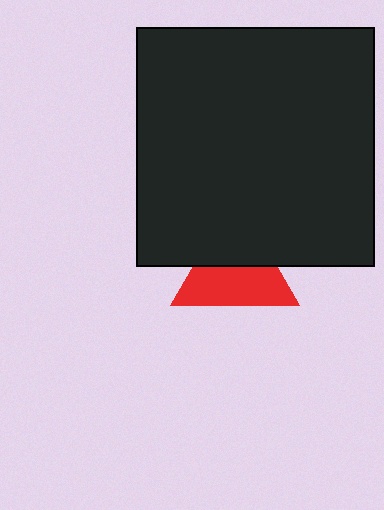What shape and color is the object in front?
The object in front is a black square.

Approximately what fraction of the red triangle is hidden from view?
Roughly 44% of the red triangle is hidden behind the black square.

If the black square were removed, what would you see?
You would see the complete red triangle.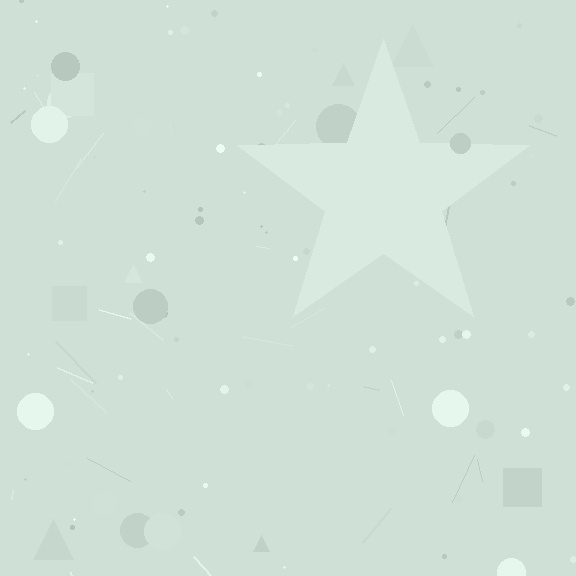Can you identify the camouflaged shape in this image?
The camouflaged shape is a star.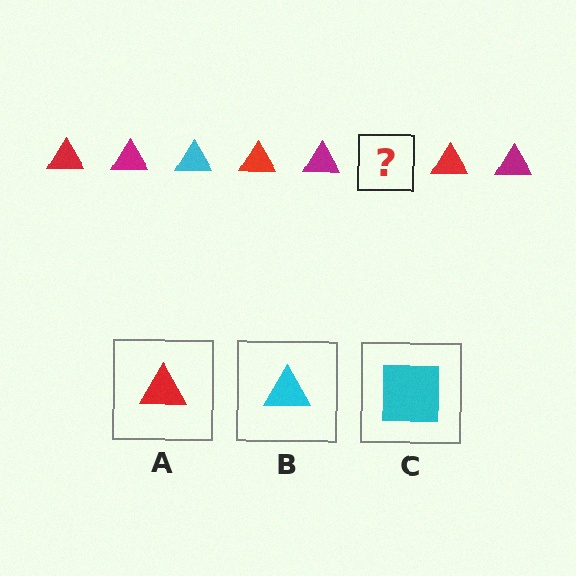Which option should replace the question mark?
Option B.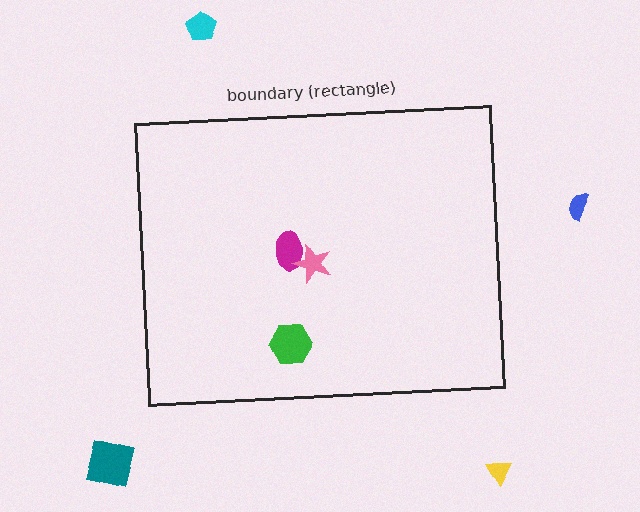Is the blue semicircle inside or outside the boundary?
Outside.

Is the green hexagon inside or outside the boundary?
Inside.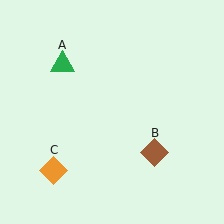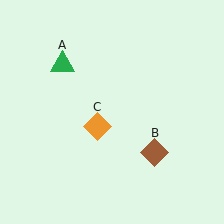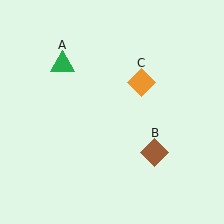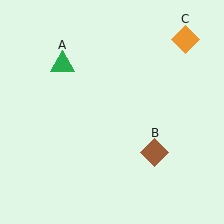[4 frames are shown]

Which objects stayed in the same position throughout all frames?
Green triangle (object A) and brown diamond (object B) remained stationary.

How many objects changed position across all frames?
1 object changed position: orange diamond (object C).